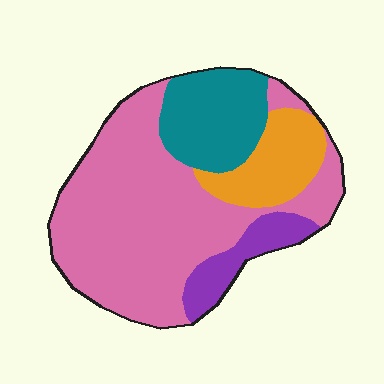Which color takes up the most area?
Pink, at roughly 60%.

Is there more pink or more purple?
Pink.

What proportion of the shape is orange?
Orange takes up about one eighth (1/8) of the shape.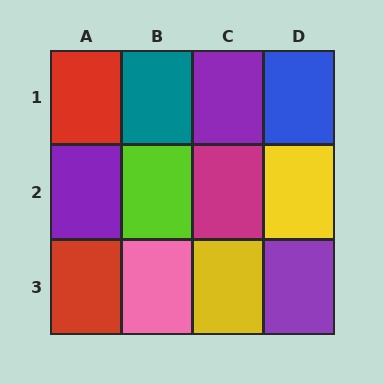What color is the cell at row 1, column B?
Teal.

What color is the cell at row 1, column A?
Red.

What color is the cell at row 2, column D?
Yellow.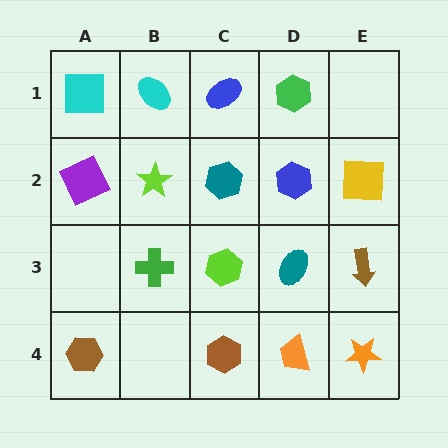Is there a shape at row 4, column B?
No, that cell is empty.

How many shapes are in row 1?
4 shapes.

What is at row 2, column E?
A yellow square.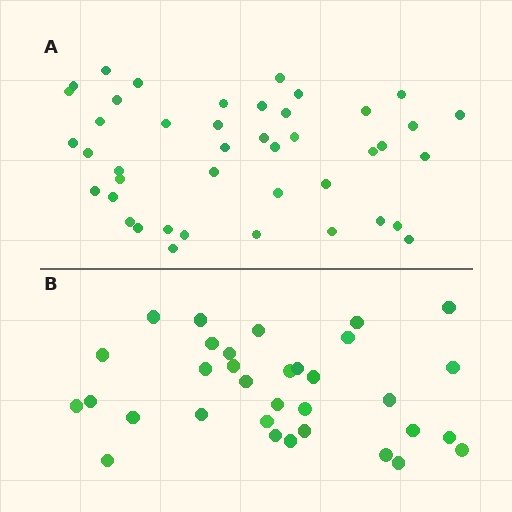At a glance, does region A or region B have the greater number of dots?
Region A (the top region) has more dots.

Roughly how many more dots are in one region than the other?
Region A has roughly 10 or so more dots than region B.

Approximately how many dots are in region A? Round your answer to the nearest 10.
About 40 dots. (The exact count is 43, which rounds to 40.)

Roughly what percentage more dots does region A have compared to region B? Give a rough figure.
About 30% more.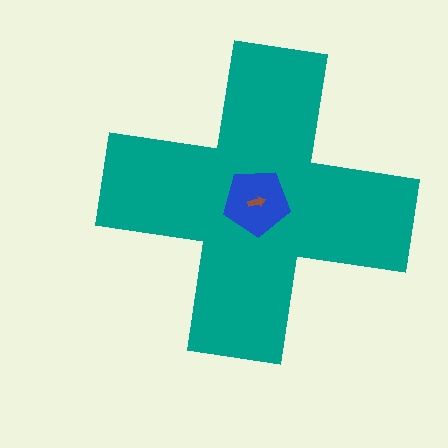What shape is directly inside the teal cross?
The blue pentagon.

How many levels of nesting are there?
3.